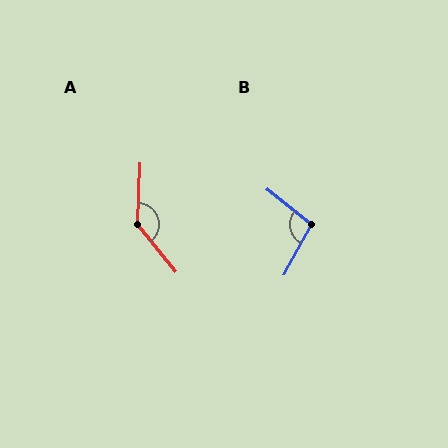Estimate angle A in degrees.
Approximately 139 degrees.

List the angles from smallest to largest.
B (100°), A (139°).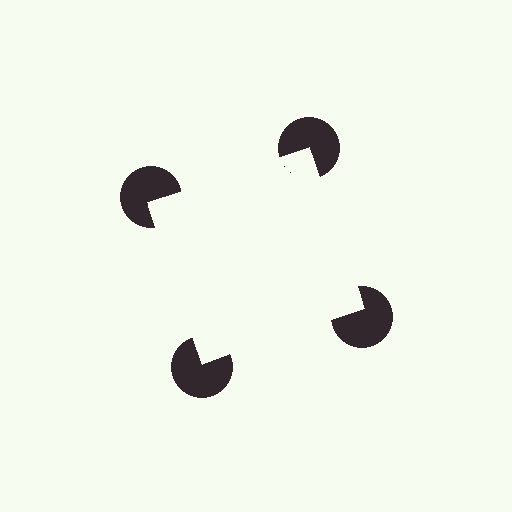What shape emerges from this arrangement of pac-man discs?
An illusory square — its edges are inferred from the aligned wedge cuts in the pac-man discs, not physically drawn.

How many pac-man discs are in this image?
There are 4 — one at each vertex of the illusory square.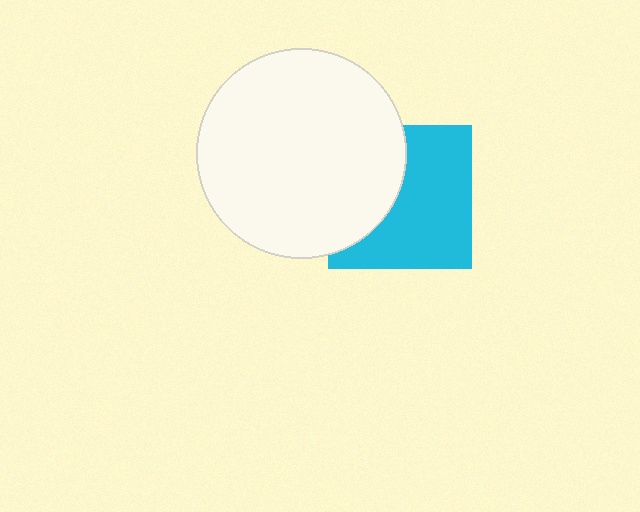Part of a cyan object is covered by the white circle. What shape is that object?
It is a square.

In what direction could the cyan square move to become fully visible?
The cyan square could move right. That would shift it out from behind the white circle entirely.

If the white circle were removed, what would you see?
You would see the complete cyan square.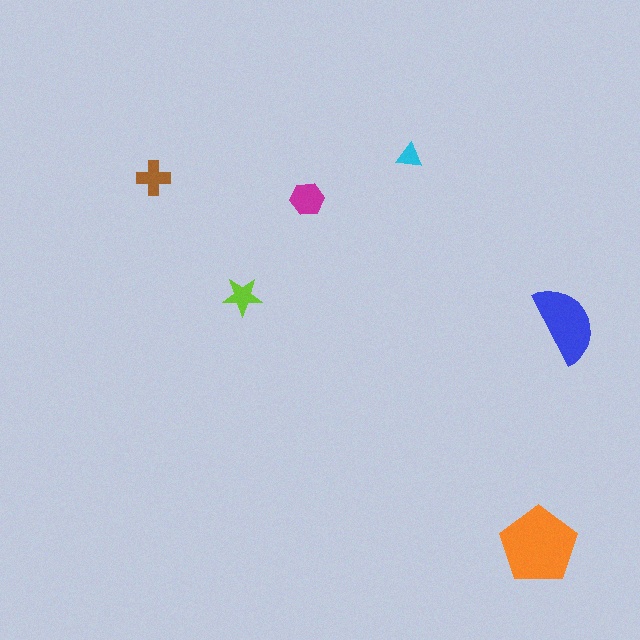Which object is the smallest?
The cyan triangle.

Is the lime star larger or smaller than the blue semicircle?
Smaller.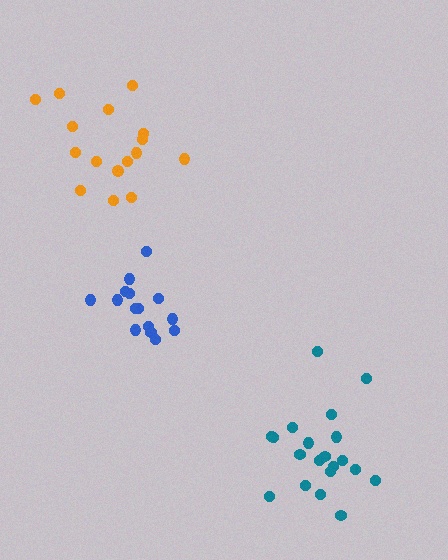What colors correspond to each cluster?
The clusters are colored: teal, orange, blue.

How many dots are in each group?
Group 1: 20 dots, Group 2: 16 dots, Group 3: 15 dots (51 total).